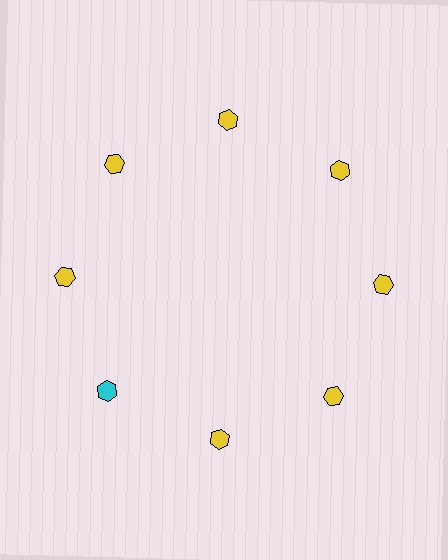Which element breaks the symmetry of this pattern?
The cyan hexagon at roughly the 8 o'clock position breaks the symmetry. All other shapes are yellow hexagons.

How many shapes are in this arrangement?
There are 8 shapes arranged in a ring pattern.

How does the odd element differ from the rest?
It has a different color: cyan instead of yellow.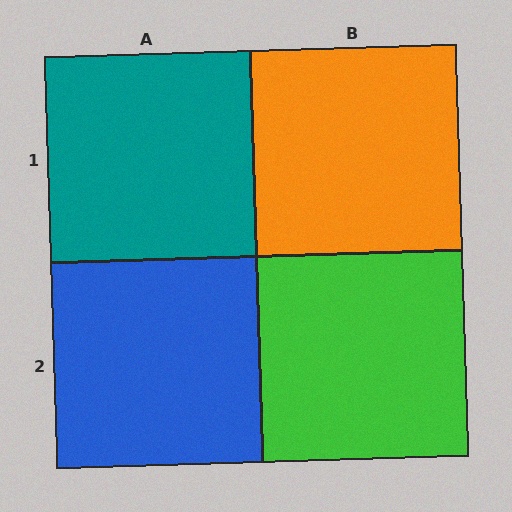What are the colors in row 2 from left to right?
Blue, green.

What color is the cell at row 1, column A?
Teal.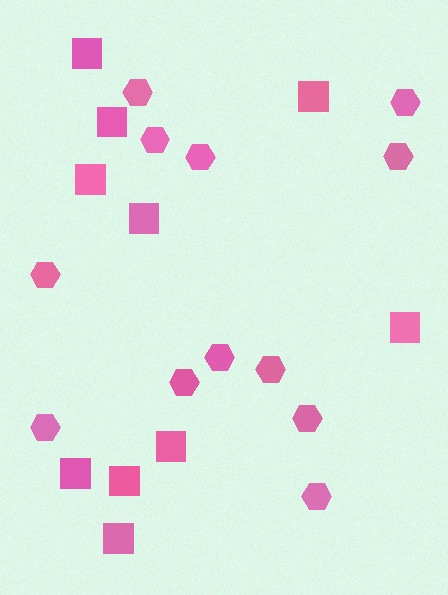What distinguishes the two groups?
There are 2 groups: one group of hexagons (12) and one group of squares (10).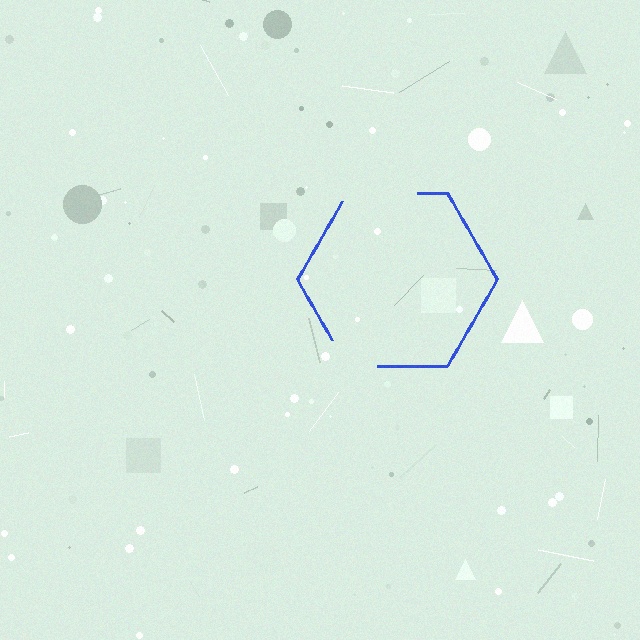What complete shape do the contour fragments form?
The contour fragments form a hexagon.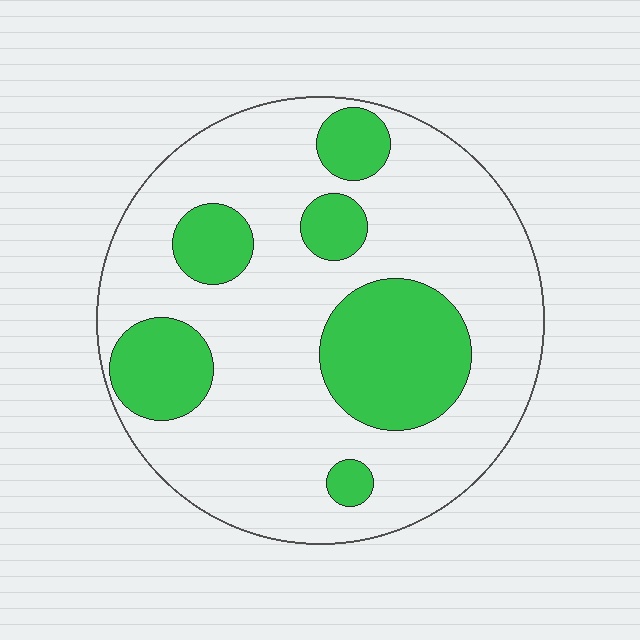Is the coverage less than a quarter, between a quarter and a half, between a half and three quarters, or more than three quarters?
Between a quarter and a half.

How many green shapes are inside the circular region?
6.